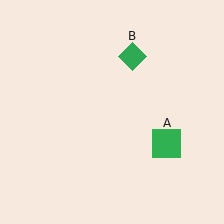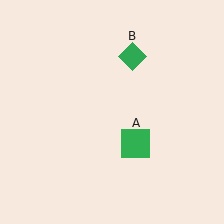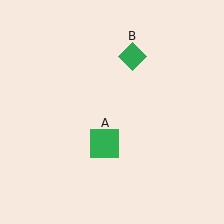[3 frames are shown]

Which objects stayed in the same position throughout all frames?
Green diamond (object B) remained stationary.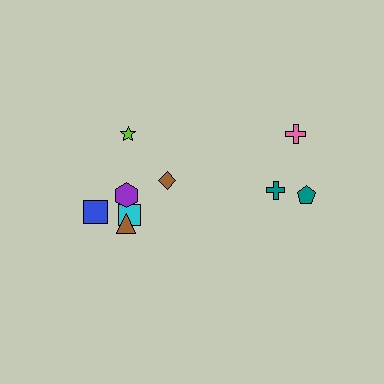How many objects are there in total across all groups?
There are 9 objects.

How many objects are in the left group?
There are 6 objects.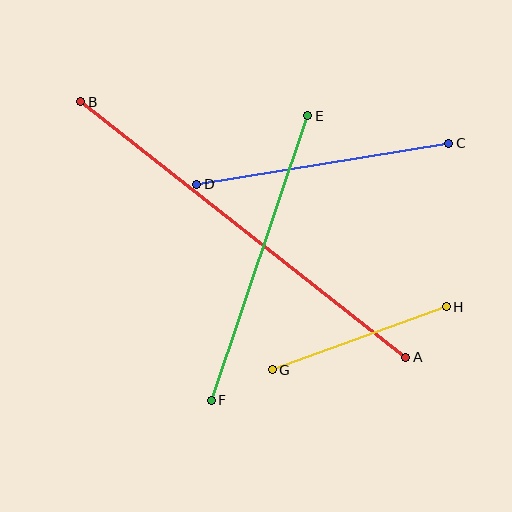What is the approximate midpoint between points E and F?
The midpoint is at approximately (260, 258) pixels.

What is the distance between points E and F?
The distance is approximately 301 pixels.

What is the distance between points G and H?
The distance is approximately 185 pixels.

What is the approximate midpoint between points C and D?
The midpoint is at approximately (323, 164) pixels.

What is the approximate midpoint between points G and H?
The midpoint is at approximately (359, 338) pixels.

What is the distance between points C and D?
The distance is approximately 255 pixels.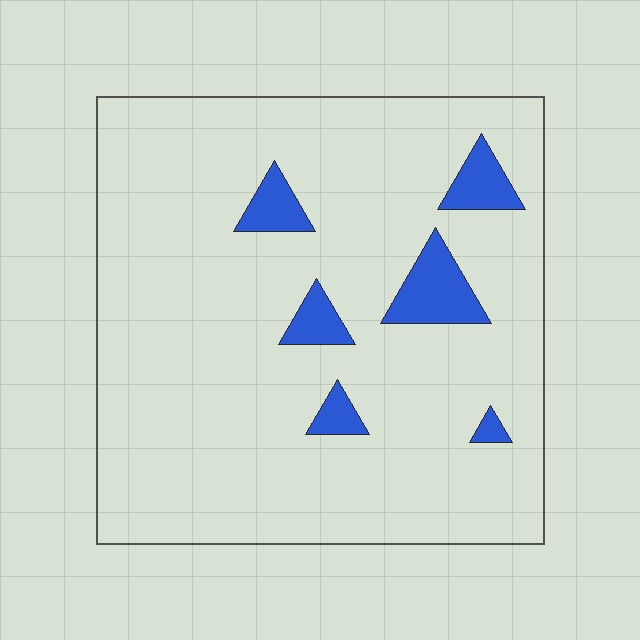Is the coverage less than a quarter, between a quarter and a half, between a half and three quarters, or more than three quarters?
Less than a quarter.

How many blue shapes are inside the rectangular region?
6.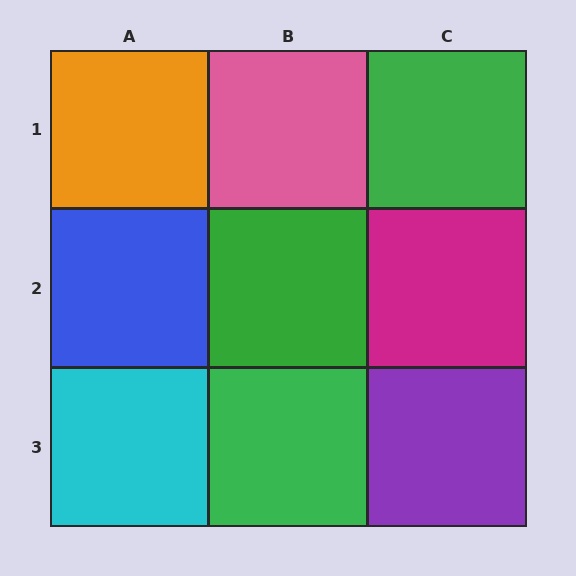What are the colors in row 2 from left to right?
Blue, green, magenta.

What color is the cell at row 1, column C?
Green.